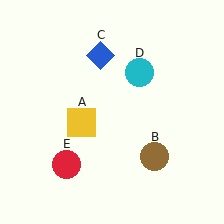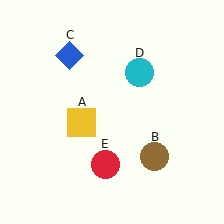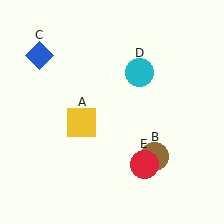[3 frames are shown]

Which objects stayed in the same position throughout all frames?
Yellow square (object A) and brown circle (object B) and cyan circle (object D) remained stationary.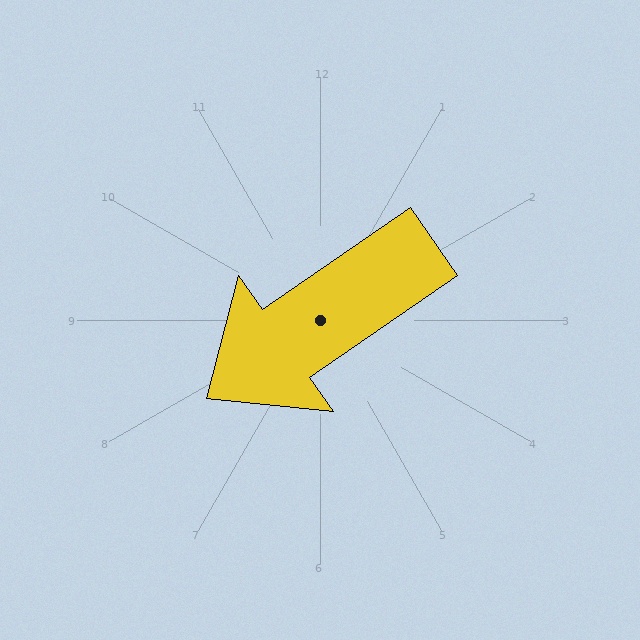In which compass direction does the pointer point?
Southwest.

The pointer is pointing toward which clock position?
Roughly 8 o'clock.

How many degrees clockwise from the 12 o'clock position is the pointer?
Approximately 235 degrees.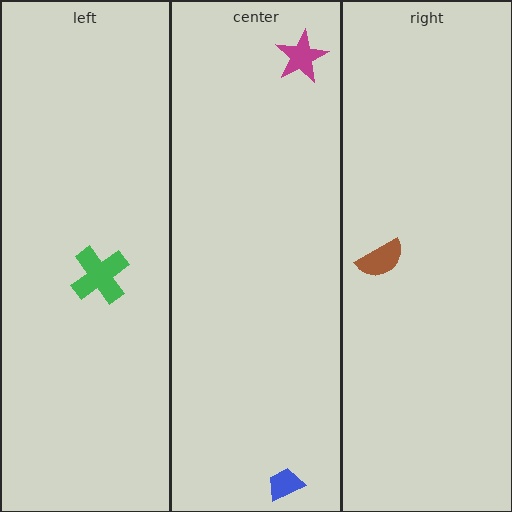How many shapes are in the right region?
1.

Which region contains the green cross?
The left region.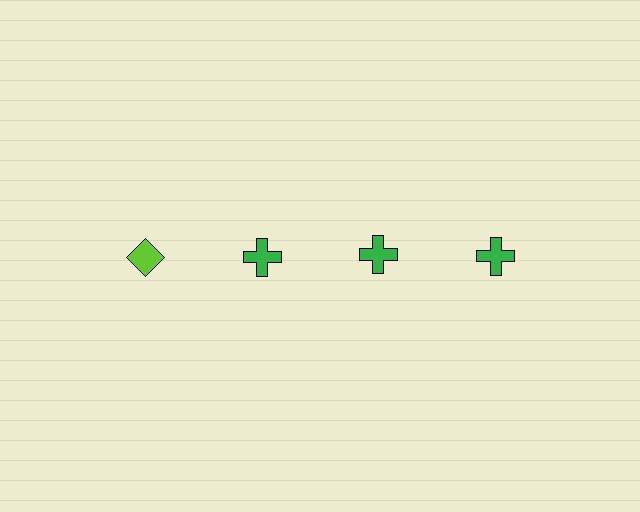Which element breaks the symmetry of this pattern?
The lime diamond in the top row, leftmost column breaks the symmetry. All other shapes are green crosses.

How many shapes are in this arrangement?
There are 4 shapes arranged in a grid pattern.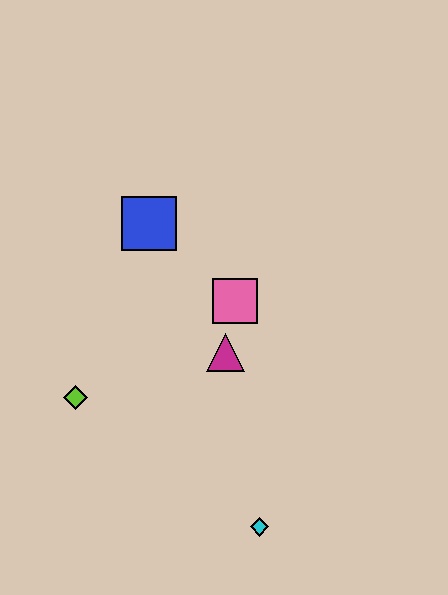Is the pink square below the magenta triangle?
No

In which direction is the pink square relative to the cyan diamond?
The pink square is above the cyan diamond.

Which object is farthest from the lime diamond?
The cyan diamond is farthest from the lime diamond.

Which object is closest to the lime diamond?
The magenta triangle is closest to the lime diamond.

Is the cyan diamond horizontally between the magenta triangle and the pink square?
No